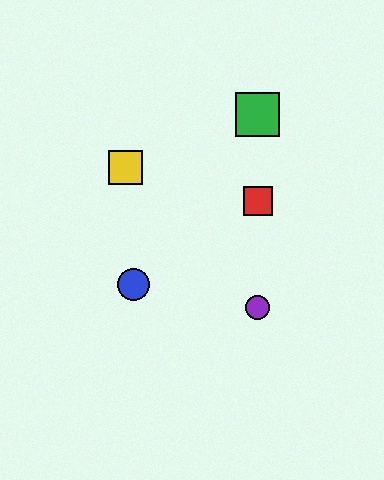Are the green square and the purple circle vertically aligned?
Yes, both are at x≈258.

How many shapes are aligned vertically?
3 shapes (the red square, the green square, the purple circle) are aligned vertically.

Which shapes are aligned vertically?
The red square, the green square, the purple circle are aligned vertically.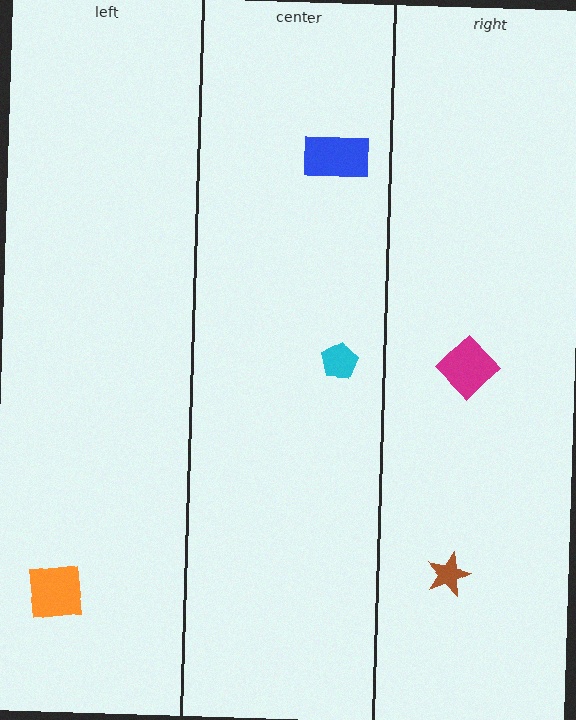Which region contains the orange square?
The left region.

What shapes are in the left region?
The orange square.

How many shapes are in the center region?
2.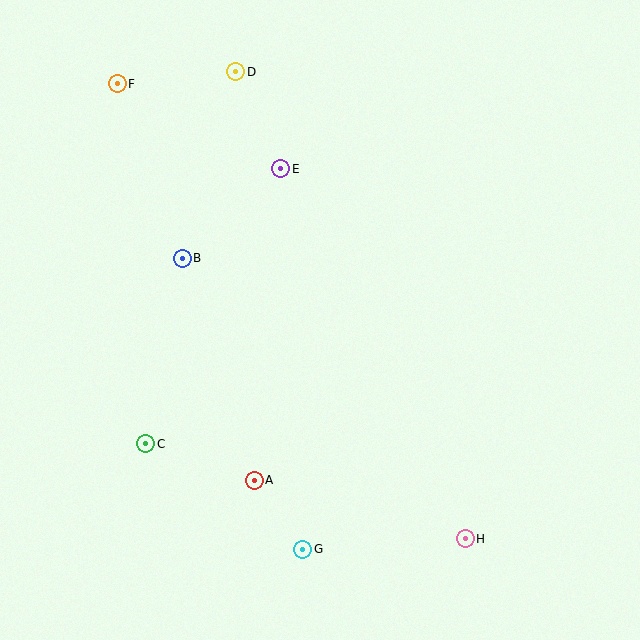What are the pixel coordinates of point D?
Point D is at (236, 72).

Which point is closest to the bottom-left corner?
Point C is closest to the bottom-left corner.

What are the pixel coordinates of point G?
Point G is at (303, 549).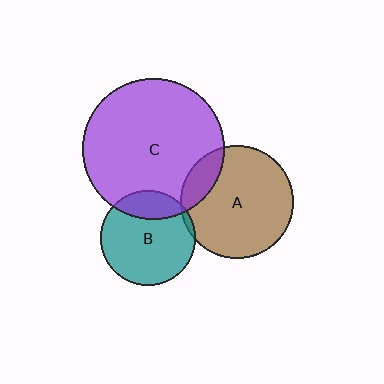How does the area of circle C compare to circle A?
Approximately 1.5 times.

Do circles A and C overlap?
Yes.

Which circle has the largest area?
Circle C (purple).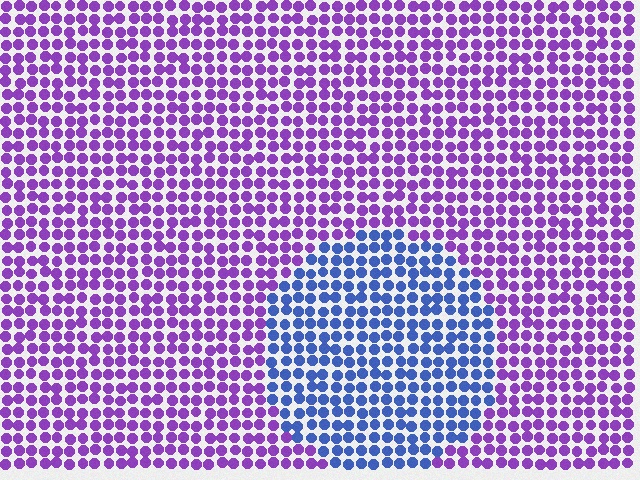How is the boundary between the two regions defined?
The boundary is defined purely by a slight shift in hue (about 53 degrees). Spacing, size, and orientation are identical on both sides.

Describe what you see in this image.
The image is filled with small purple elements in a uniform arrangement. A circle-shaped region is visible where the elements are tinted to a slightly different hue, forming a subtle color boundary.